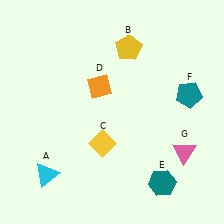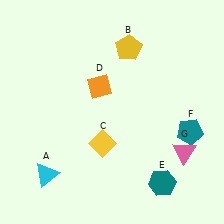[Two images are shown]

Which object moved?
The teal pentagon (F) moved down.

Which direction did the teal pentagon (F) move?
The teal pentagon (F) moved down.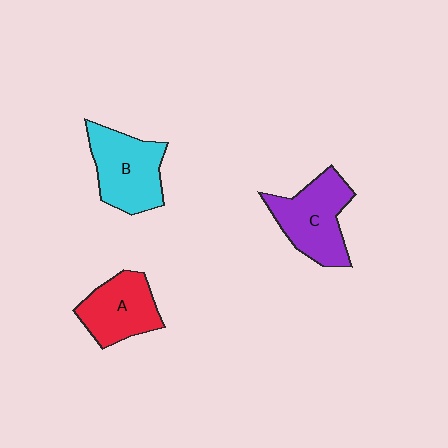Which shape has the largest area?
Shape C (purple).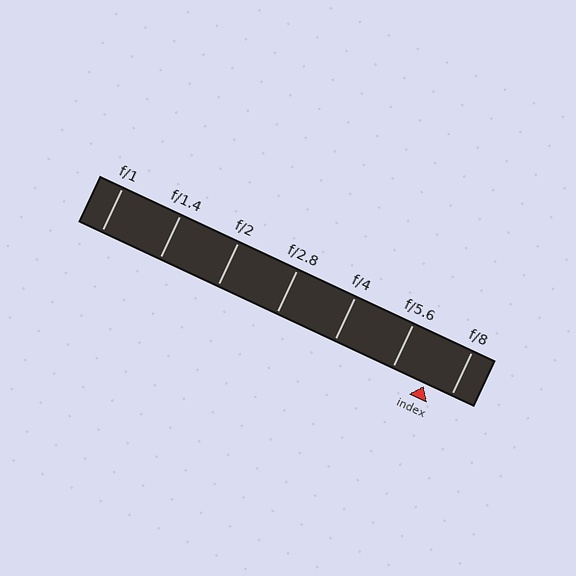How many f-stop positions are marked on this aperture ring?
There are 7 f-stop positions marked.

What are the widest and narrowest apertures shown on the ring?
The widest aperture shown is f/1 and the narrowest is f/8.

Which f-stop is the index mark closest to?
The index mark is closest to f/8.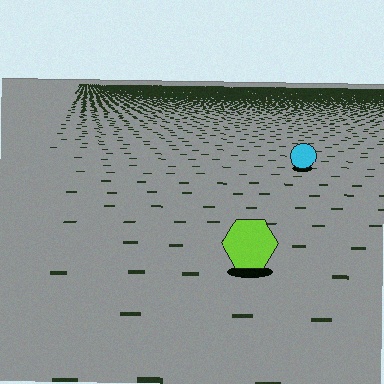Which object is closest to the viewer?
The lime hexagon is closest. The texture marks near it are larger and more spread out.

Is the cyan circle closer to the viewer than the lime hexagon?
No. The lime hexagon is closer — you can tell from the texture gradient: the ground texture is coarser near it.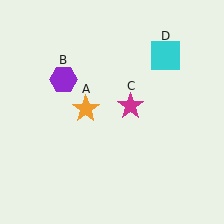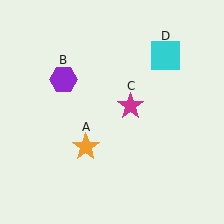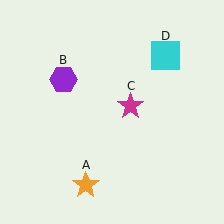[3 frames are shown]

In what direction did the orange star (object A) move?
The orange star (object A) moved down.